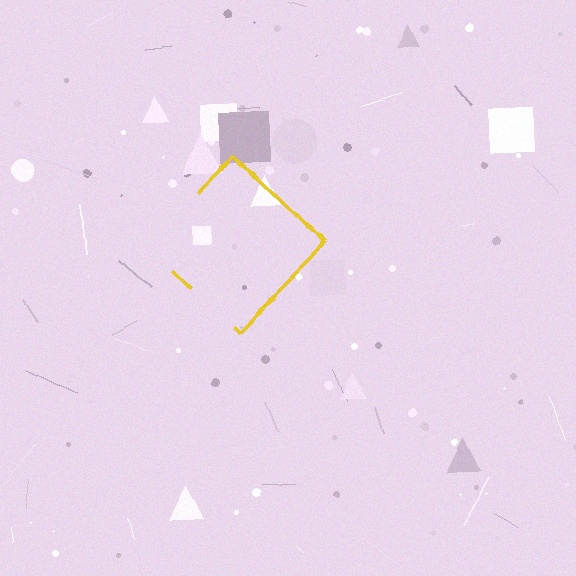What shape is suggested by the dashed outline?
The dashed outline suggests a diamond.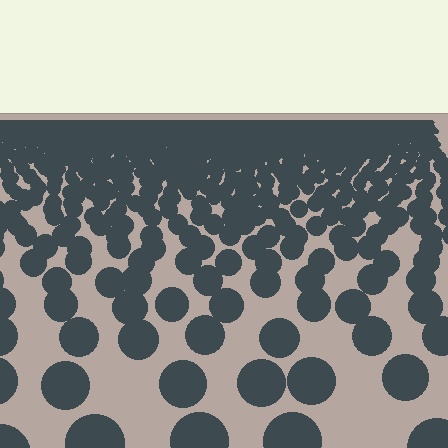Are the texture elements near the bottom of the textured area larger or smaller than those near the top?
Larger. Near the bottom, elements are closer to the viewer and appear at a bigger on-screen size.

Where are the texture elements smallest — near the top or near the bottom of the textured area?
Near the top.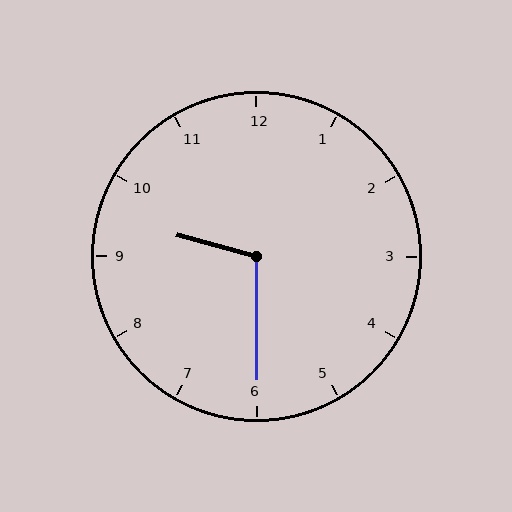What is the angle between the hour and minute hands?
Approximately 105 degrees.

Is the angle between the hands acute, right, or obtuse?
It is obtuse.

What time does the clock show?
9:30.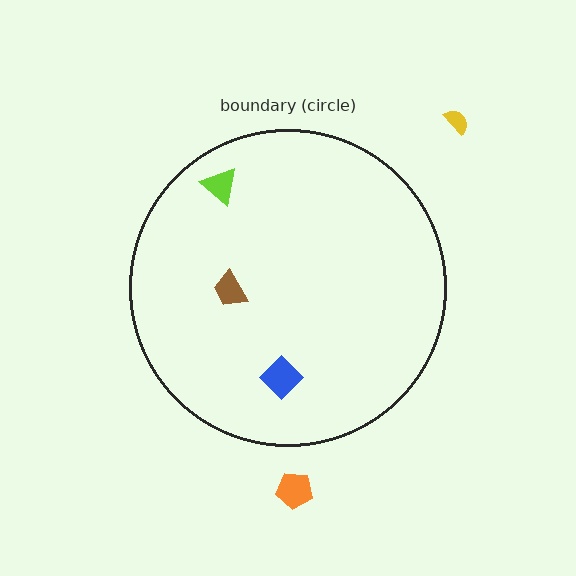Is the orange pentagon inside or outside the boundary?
Outside.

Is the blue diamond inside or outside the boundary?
Inside.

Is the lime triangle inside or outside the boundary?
Inside.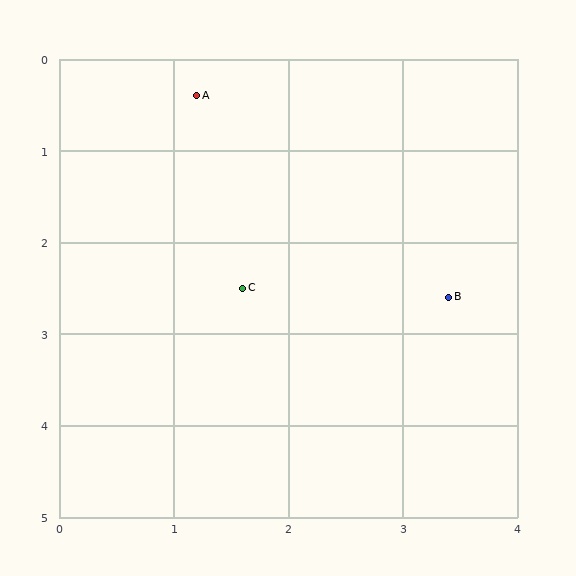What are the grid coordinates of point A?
Point A is at approximately (1.2, 0.4).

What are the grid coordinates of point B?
Point B is at approximately (3.4, 2.6).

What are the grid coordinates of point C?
Point C is at approximately (1.6, 2.5).